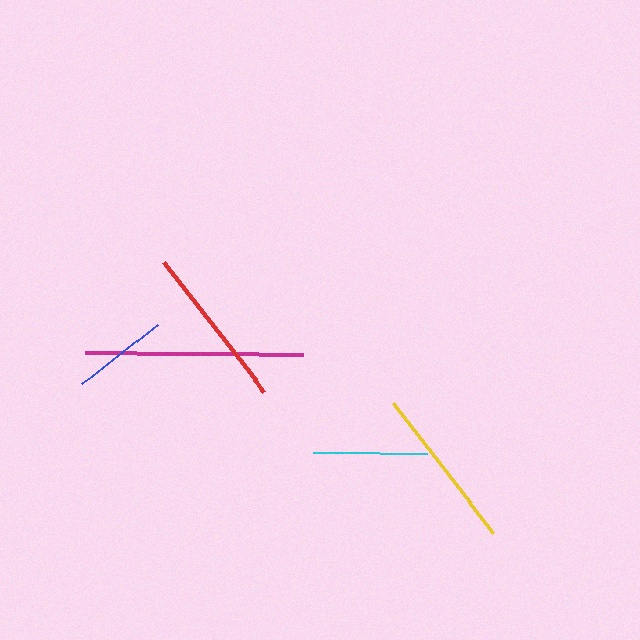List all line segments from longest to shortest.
From longest to shortest: magenta, yellow, red, cyan, blue.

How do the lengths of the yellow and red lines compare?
The yellow and red lines are approximately the same length.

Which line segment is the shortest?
The blue line is the shortest at approximately 96 pixels.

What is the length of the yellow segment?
The yellow segment is approximately 165 pixels long.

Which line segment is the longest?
The magenta line is the longest at approximately 218 pixels.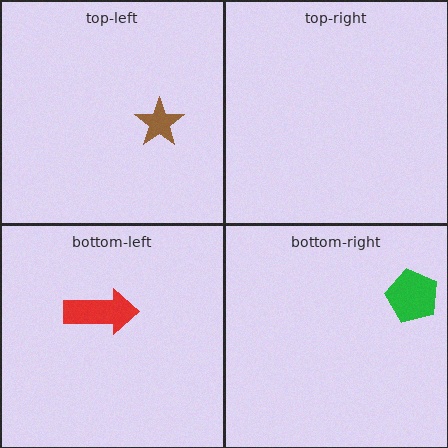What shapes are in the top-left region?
The brown star.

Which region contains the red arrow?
The bottom-left region.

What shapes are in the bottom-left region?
The red arrow.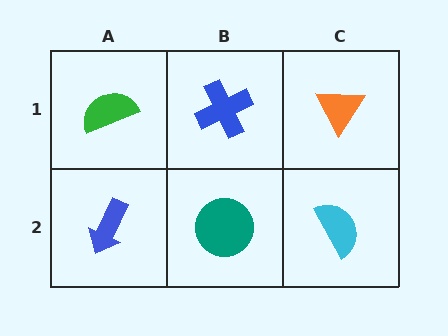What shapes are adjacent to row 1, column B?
A teal circle (row 2, column B), a green semicircle (row 1, column A), an orange triangle (row 1, column C).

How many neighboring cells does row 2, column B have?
3.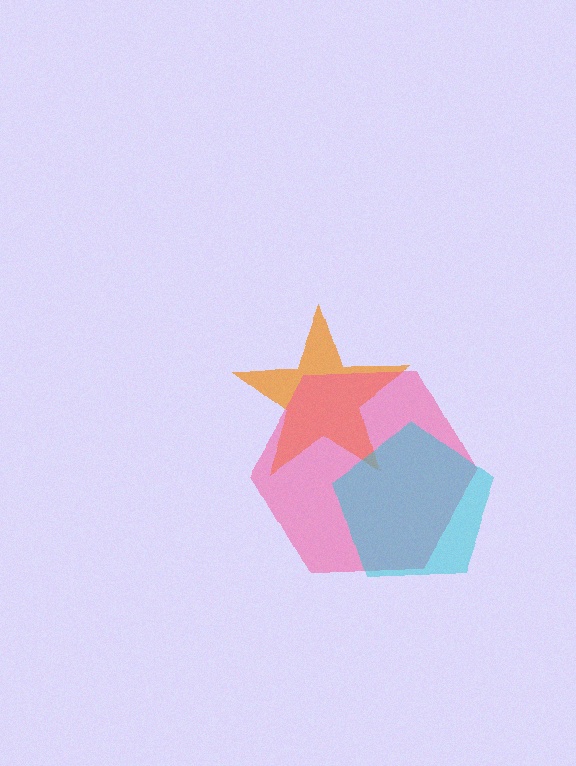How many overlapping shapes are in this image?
There are 3 overlapping shapes in the image.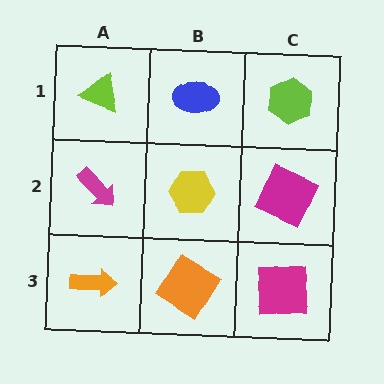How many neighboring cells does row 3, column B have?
3.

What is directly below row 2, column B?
An orange diamond.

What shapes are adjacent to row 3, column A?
A magenta arrow (row 2, column A), an orange diamond (row 3, column B).